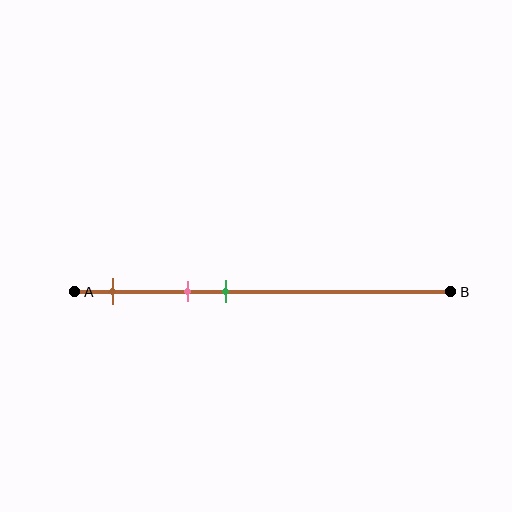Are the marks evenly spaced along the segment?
Yes, the marks are approximately evenly spaced.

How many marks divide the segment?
There are 3 marks dividing the segment.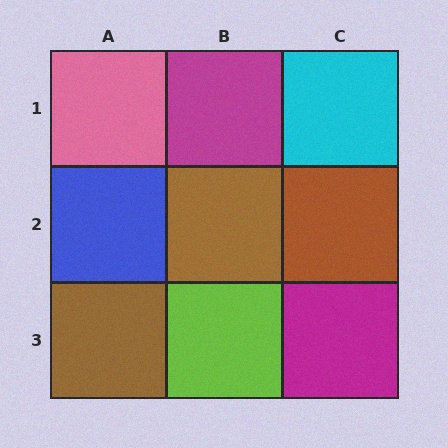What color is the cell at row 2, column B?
Brown.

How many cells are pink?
1 cell is pink.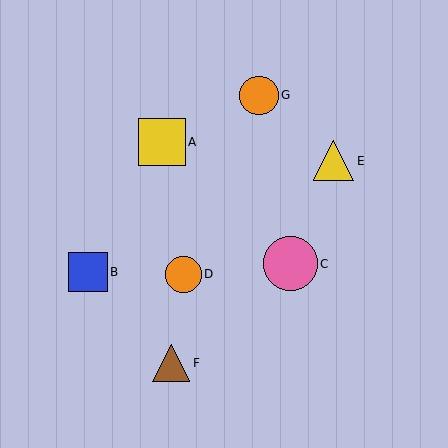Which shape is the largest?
The pink circle (labeled C) is the largest.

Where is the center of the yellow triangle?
The center of the yellow triangle is at (334, 161).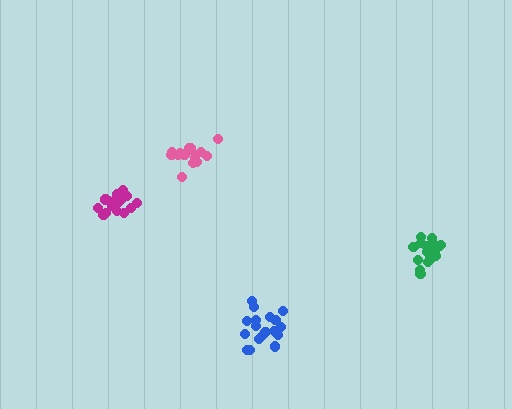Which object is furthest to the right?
The green cluster is rightmost.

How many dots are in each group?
Group 1: 16 dots, Group 2: 18 dots, Group 3: 19 dots, Group 4: 18 dots (71 total).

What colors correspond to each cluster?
The clusters are colored: pink, magenta, green, blue.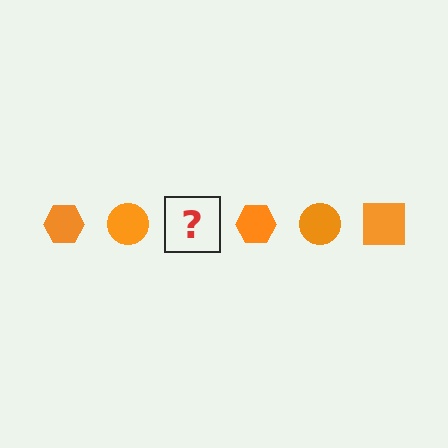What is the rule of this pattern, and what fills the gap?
The rule is that the pattern cycles through hexagon, circle, square shapes in orange. The gap should be filled with an orange square.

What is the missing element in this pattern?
The missing element is an orange square.